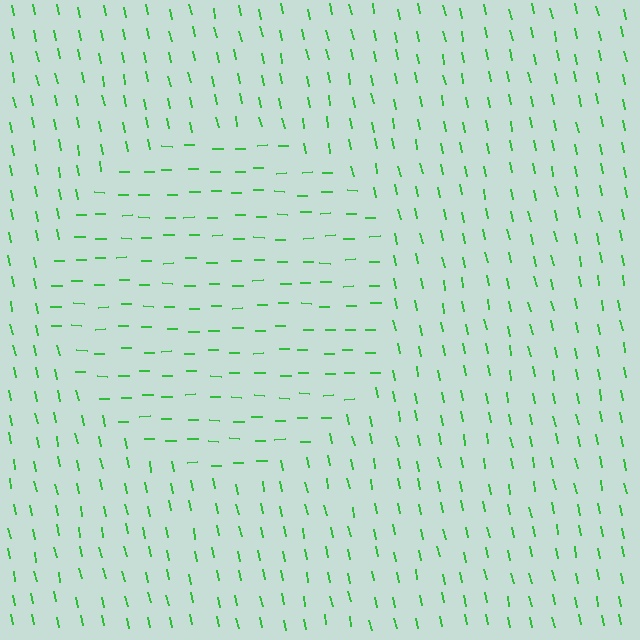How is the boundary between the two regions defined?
The boundary is defined purely by a change in line orientation (approximately 78 degrees difference). All lines are the same color and thickness.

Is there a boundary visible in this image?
Yes, there is a texture boundary formed by a change in line orientation.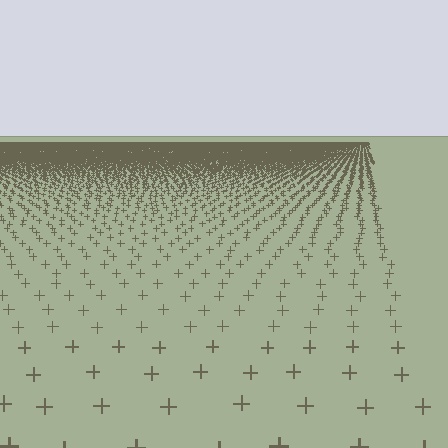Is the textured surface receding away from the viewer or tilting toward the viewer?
The surface is receding away from the viewer. Texture elements get smaller and denser toward the top.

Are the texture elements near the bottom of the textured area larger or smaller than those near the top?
Larger. Near the bottom, elements are closer to the viewer and appear at a bigger on-screen size.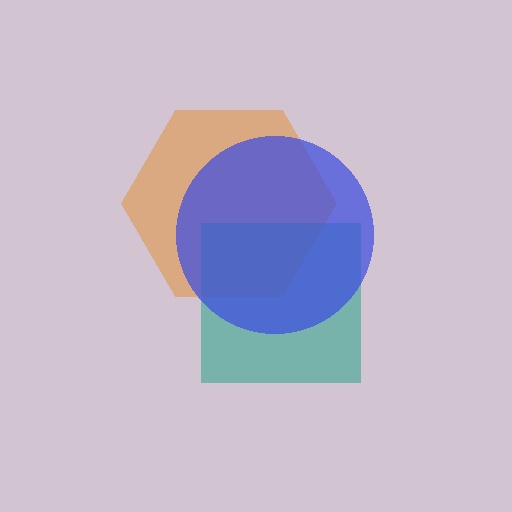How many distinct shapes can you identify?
There are 3 distinct shapes: an orange hexagon, a teal square, a blue circle.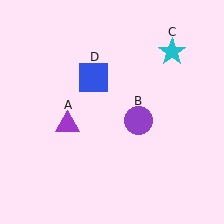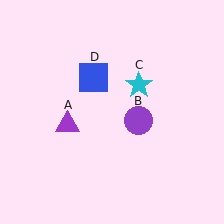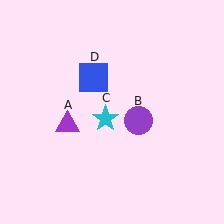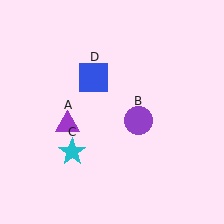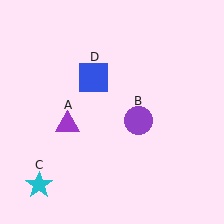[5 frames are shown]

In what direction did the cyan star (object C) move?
The cyan star (object C) moved down and to the left.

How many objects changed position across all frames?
1 object changed position: cyan star (object C).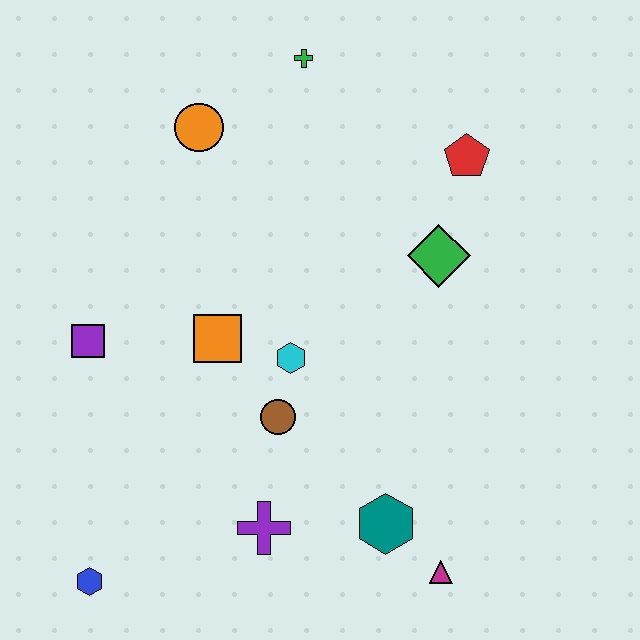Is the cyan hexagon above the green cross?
No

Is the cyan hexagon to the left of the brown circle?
No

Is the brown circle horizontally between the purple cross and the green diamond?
Yes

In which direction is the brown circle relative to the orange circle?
The brown circle is below the orange circle.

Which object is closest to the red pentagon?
The green diamond is closest to the red pentagon.